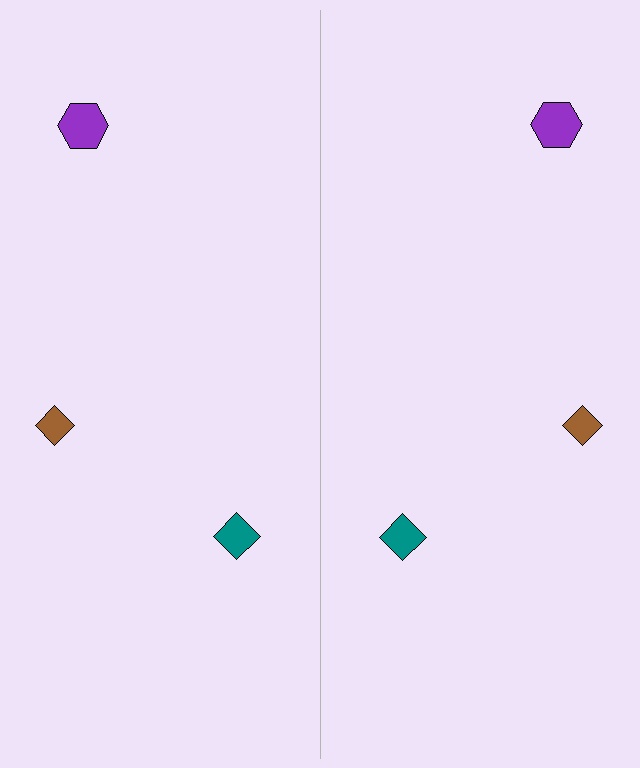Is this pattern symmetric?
Yes, this pattern has bilateral (reflection) symmetry.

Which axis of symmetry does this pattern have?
The pattern has a vertical axis of symmetry running through the center of the image.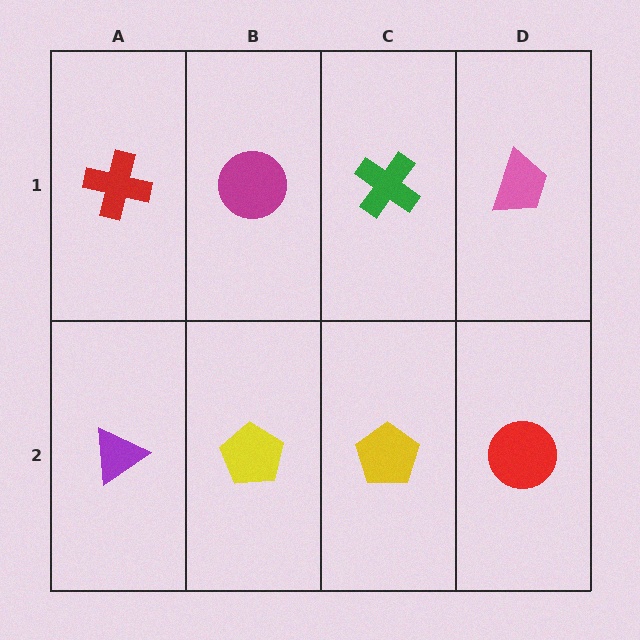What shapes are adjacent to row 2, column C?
A green cross (row 1, column C), a yellow pentagon (row 2, column B), a red circle (row 2, column D).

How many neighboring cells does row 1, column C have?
3.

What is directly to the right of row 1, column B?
A green cross.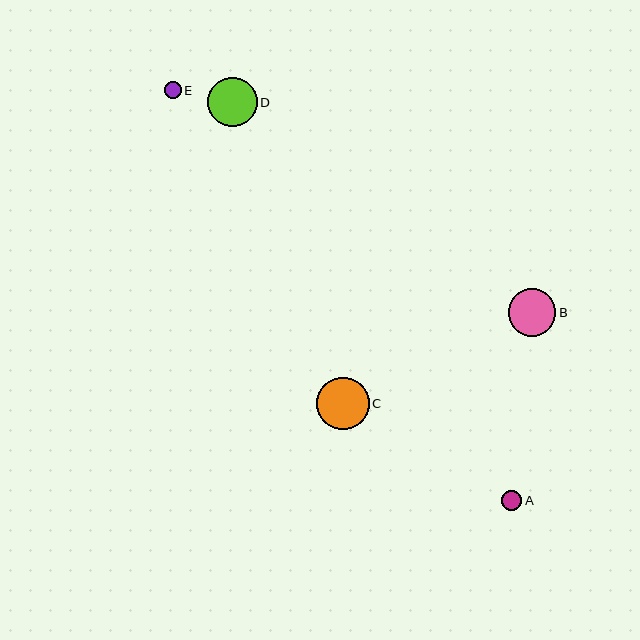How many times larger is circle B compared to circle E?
Circle B is approximately 2.7 times the size of circle E.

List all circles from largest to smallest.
From largest to smallest: C, D, B, A, E.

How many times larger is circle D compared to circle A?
Circle D is approximately 2.4 times the size of circle A.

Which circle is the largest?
Circle C is the largest with a size of approximately 52 pixels.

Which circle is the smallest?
Circle E is the smallest with a size of approximately 17 pixels.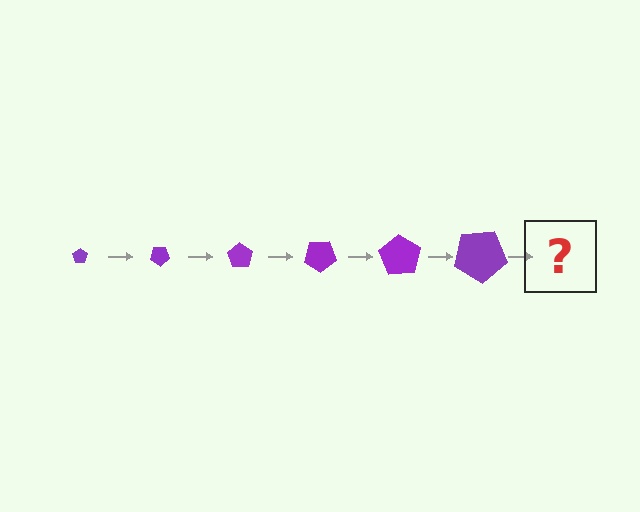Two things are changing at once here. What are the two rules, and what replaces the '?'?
The two rules are that the pentagon grows larger each step and it rotates 35 degrees each step. The '?' should be a pentagon, larger than the previous one and rotated 210 degrees from the start.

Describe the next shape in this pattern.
It should be a pentagon, larger than the previous one and rotated 210 degrees from the start.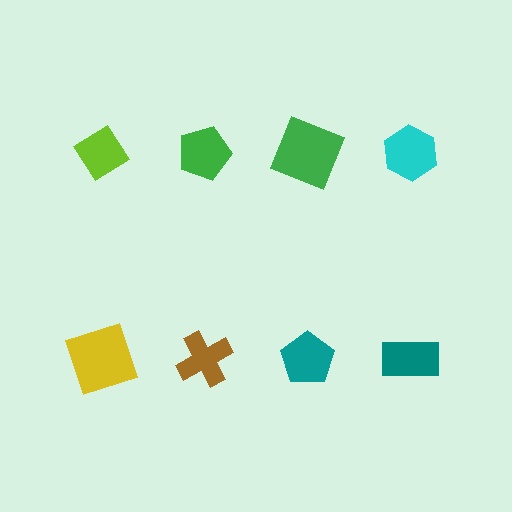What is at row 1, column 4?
A cyan hexagon.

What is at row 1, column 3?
A green square.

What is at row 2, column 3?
A teal pentagon.